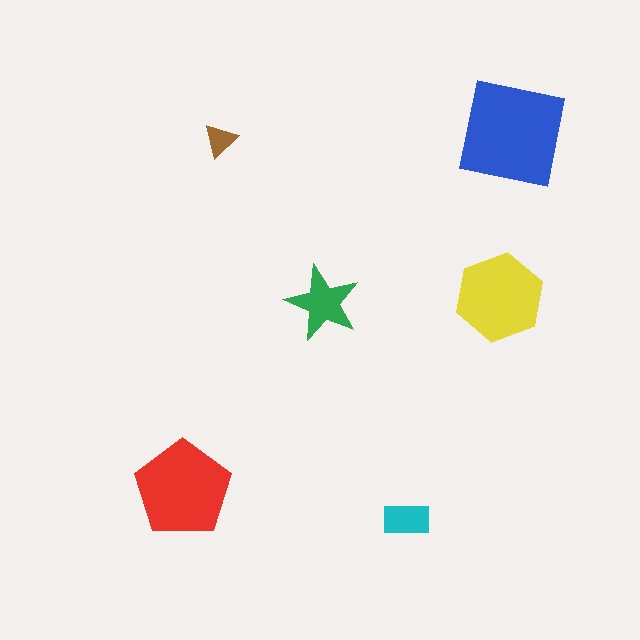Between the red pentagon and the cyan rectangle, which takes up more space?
The red pentagon.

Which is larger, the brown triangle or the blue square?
The blue square.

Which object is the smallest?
The brown triangle.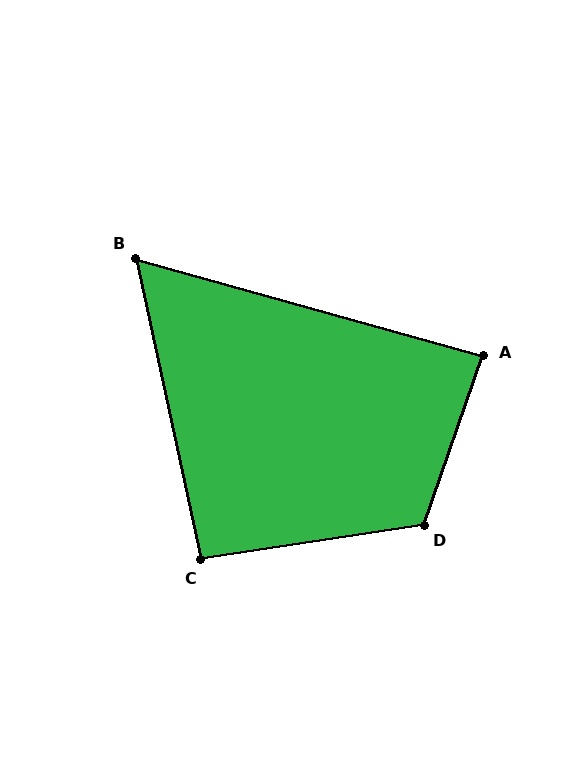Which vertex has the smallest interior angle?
B, at approximately 62 degrees.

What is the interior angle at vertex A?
Approximately 87 degrees (approximately right).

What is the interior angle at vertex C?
Approximately 93 degrees (approximately right).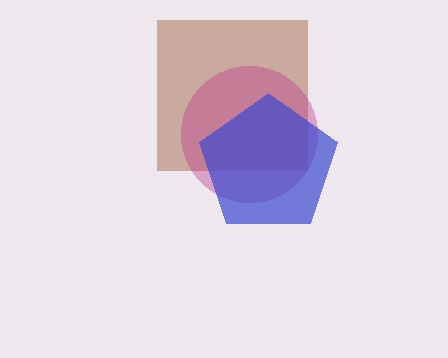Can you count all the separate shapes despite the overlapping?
Yes, there are 3 separate shapes.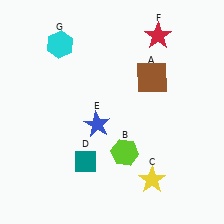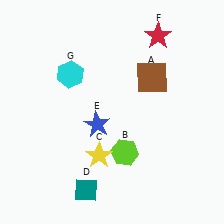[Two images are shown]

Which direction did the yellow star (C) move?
The yellow star (C) moved left.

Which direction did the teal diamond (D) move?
The teal diamond (D) moved down.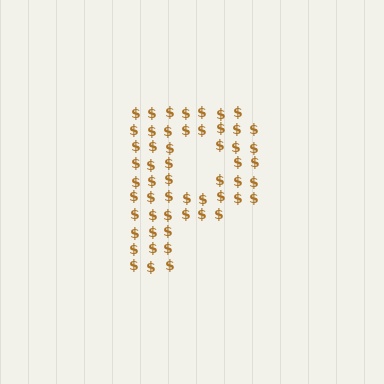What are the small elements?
The small elements are dollar signs.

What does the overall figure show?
The overall figure shows the letter P.